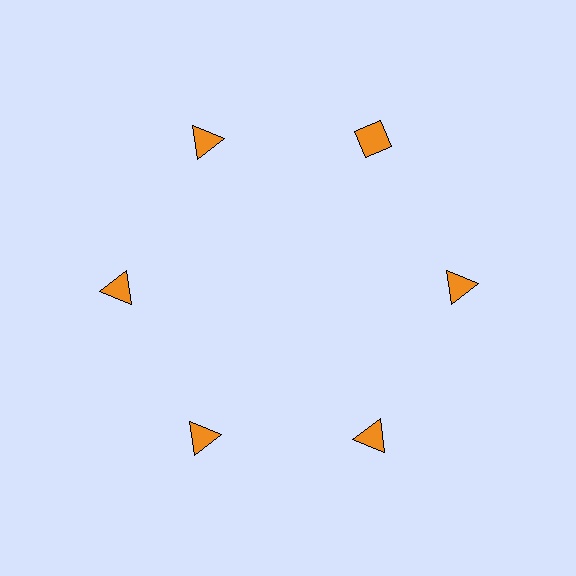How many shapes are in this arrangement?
There are 6 shapes arranged in a ring pattern.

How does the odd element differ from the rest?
It has a different shape: diamond instead of triangle.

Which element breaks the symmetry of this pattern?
The orange diamond at roughly the 1 o'clock position breaks the symmetry. All other shapes are orange triangles.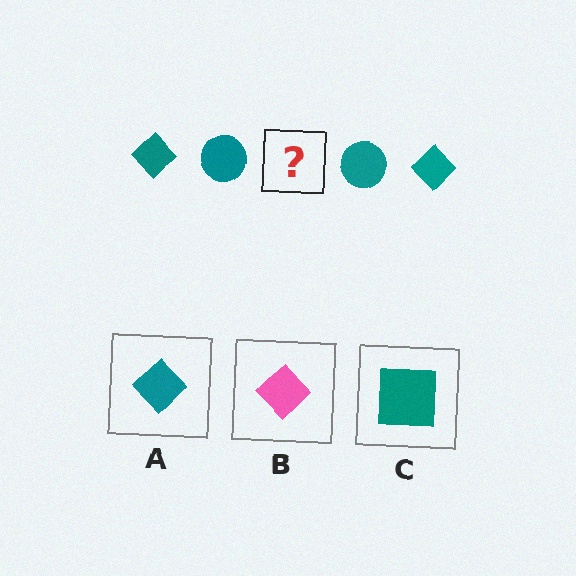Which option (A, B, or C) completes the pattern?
A.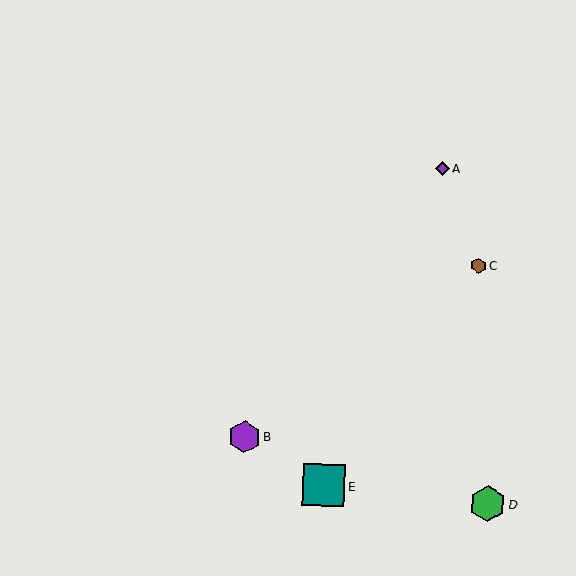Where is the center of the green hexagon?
The center of the green hexagon is at (488, 504).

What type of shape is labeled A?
Shape A is a purple diamond.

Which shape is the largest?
The teal square (labeled E) is the largest.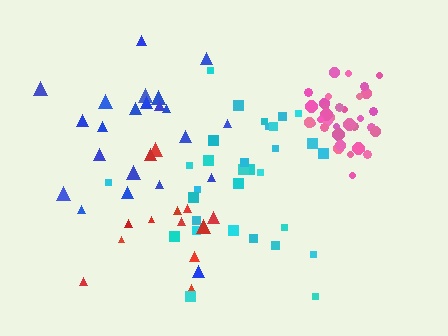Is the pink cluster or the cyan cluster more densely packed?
Pink.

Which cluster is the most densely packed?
Pink.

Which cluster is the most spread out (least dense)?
Red.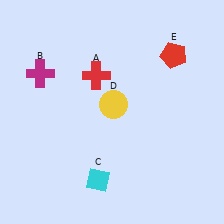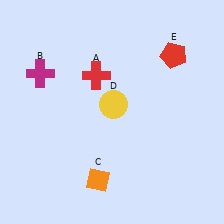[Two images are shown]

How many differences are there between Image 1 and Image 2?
There is 1 difference between the two images.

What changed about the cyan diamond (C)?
In Image 1, C is cyan. In Image 2, it changed to orange.